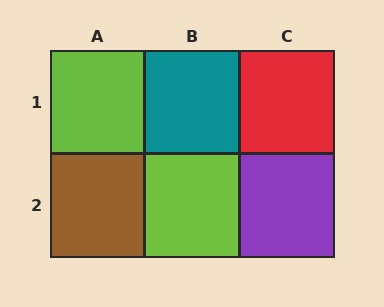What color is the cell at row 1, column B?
Teal.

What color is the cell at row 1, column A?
Lime.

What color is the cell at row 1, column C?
Red.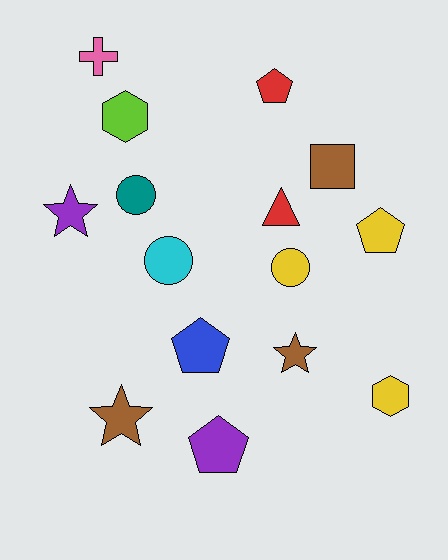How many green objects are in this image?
There are no green objects.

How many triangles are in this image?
There is 1 triangle.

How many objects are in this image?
There are 15 objects.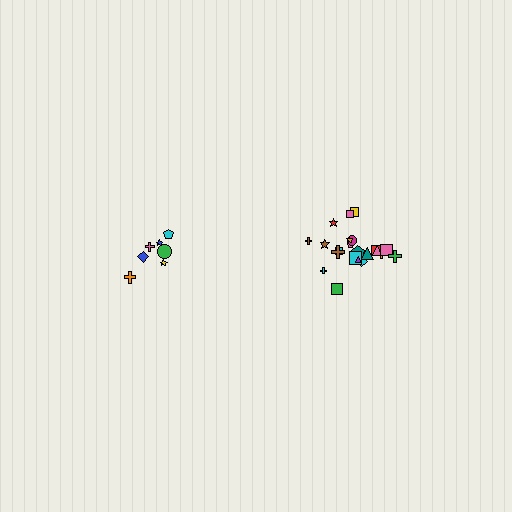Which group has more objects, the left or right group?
The right group.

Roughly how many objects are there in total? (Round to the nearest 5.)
Roughly 30 objects in total.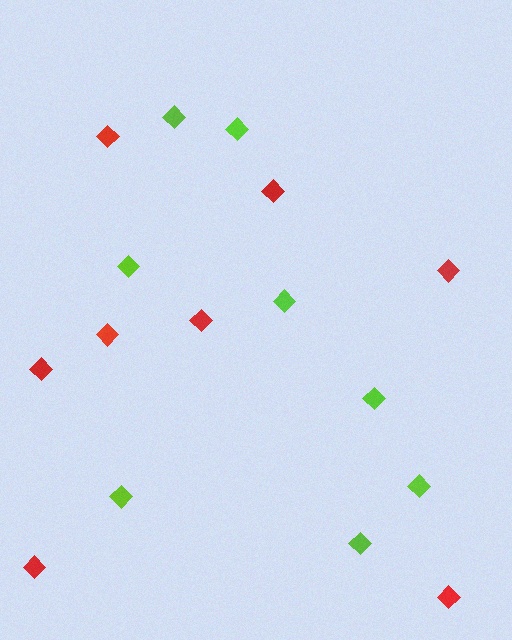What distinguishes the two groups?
There are 2 groups: one group of lime diamonds (8) and one group of red diamonds (8).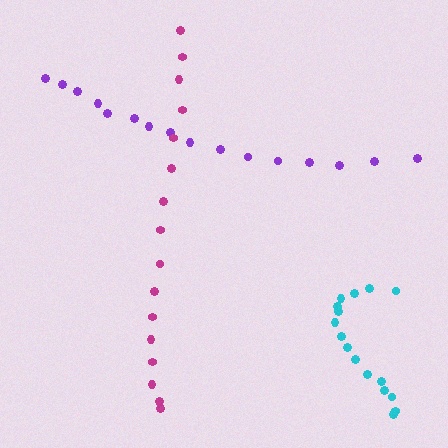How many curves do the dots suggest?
There are 3 distinct paths.